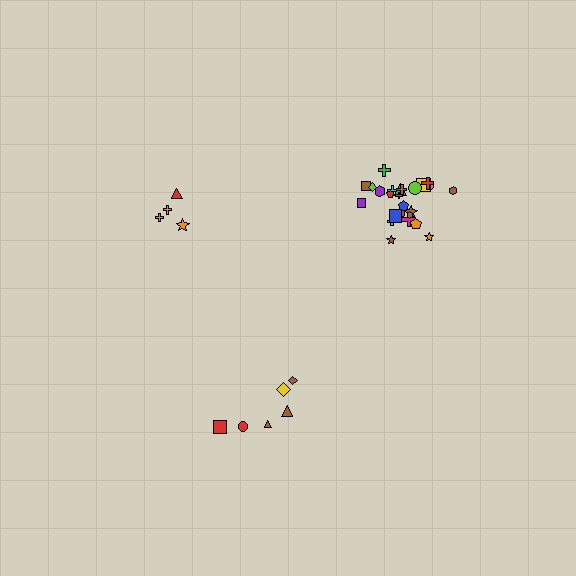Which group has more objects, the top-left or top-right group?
The top-right group.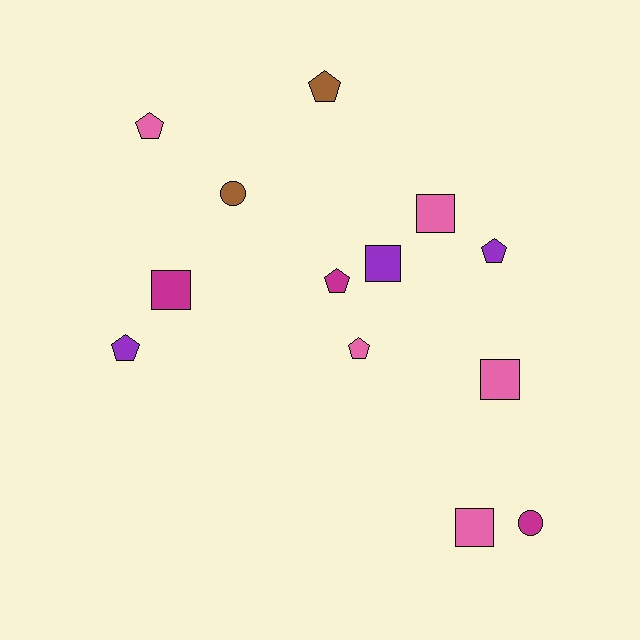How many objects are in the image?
There are 13 objects.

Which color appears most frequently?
Pink, with 5 objects.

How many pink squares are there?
There are 3 pink squares.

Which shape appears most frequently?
Pentagon, with 6 objects.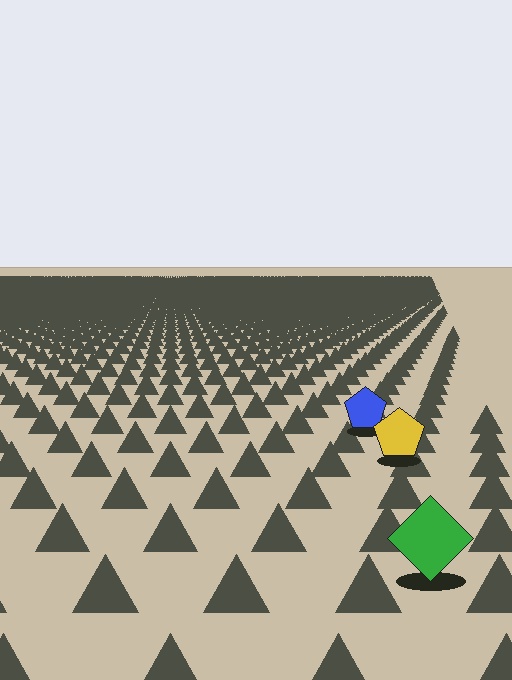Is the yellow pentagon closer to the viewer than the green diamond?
No. The green diamond is closer — you can tell from the texture gradient: the ground texture is coarser near it.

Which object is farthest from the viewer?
The blue pentagon is farthest from the viewer. It appears smaller and the ground texture around it is denser.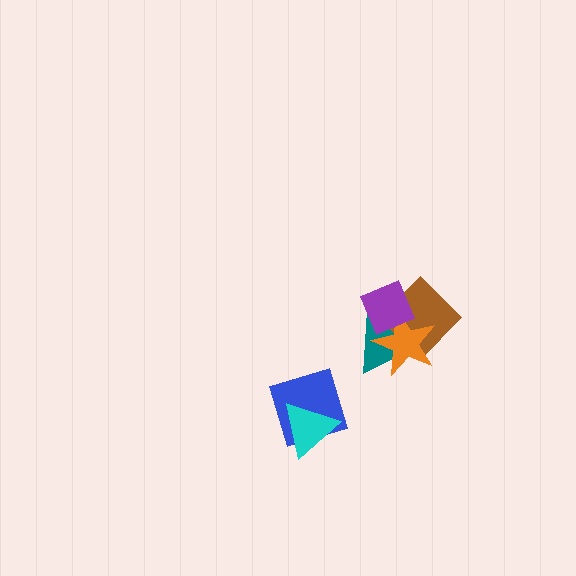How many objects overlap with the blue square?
1 object overlaps with the blue square.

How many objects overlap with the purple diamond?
3 objects overlap with the purple diamond.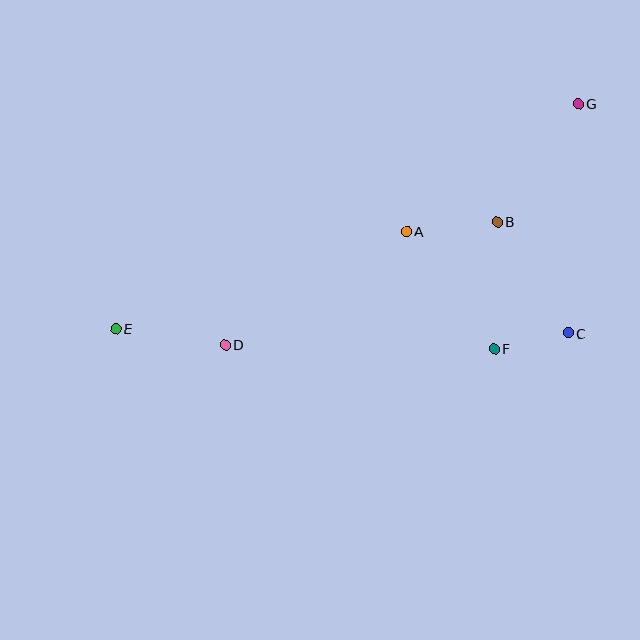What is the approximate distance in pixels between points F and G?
The distance between F and G is approximately 259 pixels.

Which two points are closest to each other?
Points C and F are closest to each other.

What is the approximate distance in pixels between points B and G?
The distance between B and G is approximately 143 pixels.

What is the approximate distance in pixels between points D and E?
The distance between D and E is approximately 111 pixels.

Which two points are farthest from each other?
Points E and G are farthest from each other.